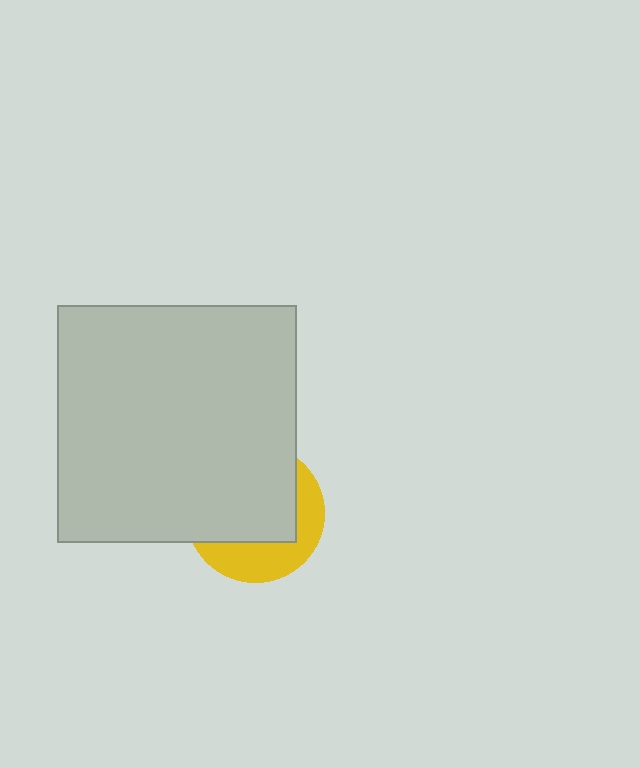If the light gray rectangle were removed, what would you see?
You would see the complete yellow circle.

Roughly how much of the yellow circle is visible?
A small part of it is visible (roughly 35%).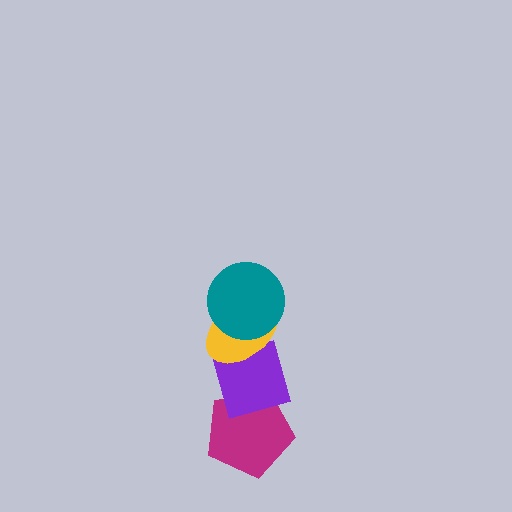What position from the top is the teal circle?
The teal circle is 1st from the top.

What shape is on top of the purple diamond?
The yellow ellipse is on top of the purple diamond.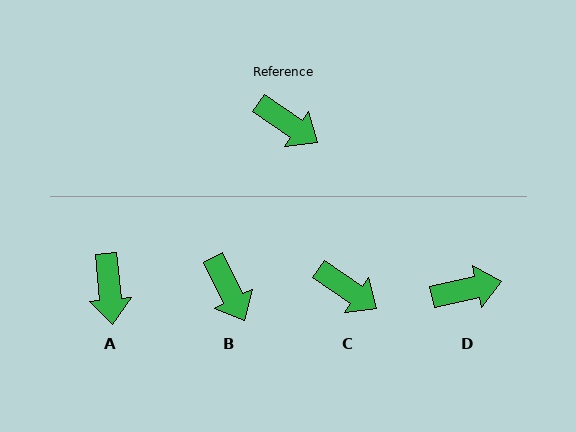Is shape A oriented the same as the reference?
No, it is off by about 50 degrees.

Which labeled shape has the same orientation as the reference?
C.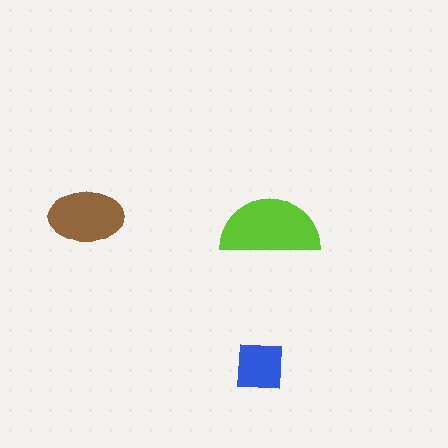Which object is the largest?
The lime semicircle.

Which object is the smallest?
The blue square.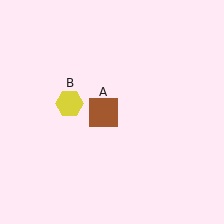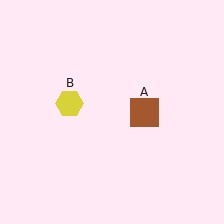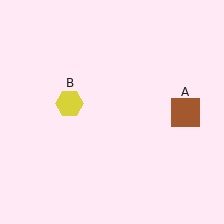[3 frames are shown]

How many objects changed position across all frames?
1 object changed position: brown square (object A).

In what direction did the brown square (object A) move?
The brown square (object A) moved right.